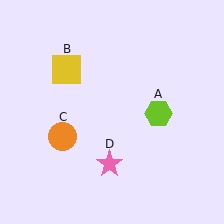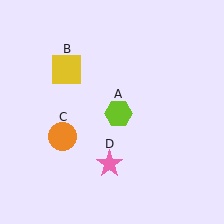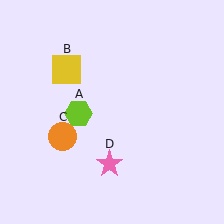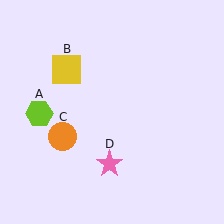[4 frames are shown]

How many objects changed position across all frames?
1 object changed position: lime hexagon (object A).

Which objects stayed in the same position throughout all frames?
Yellow square (object B) and orange circle (object C) and pink star (object D) remained stationary.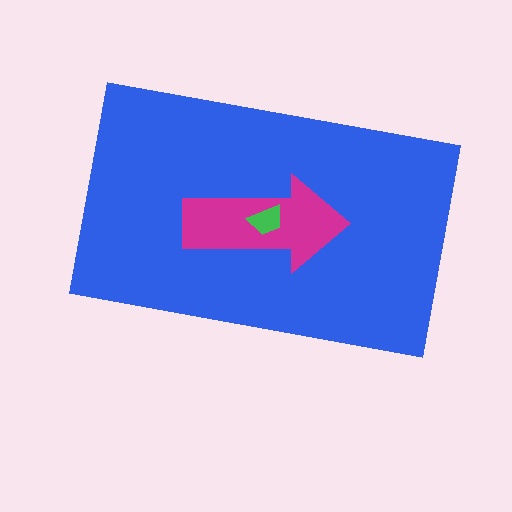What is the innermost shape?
The green trapezoid.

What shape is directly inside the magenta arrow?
The green trapezoid.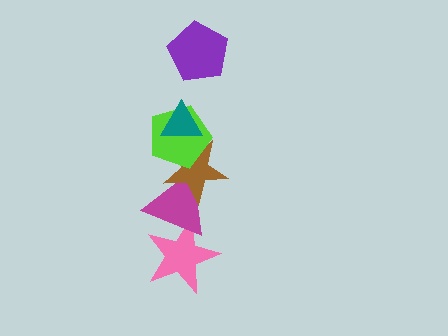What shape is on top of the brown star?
The lime pentagon is on top of the brown star.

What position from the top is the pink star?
The pink star is 6th from the top.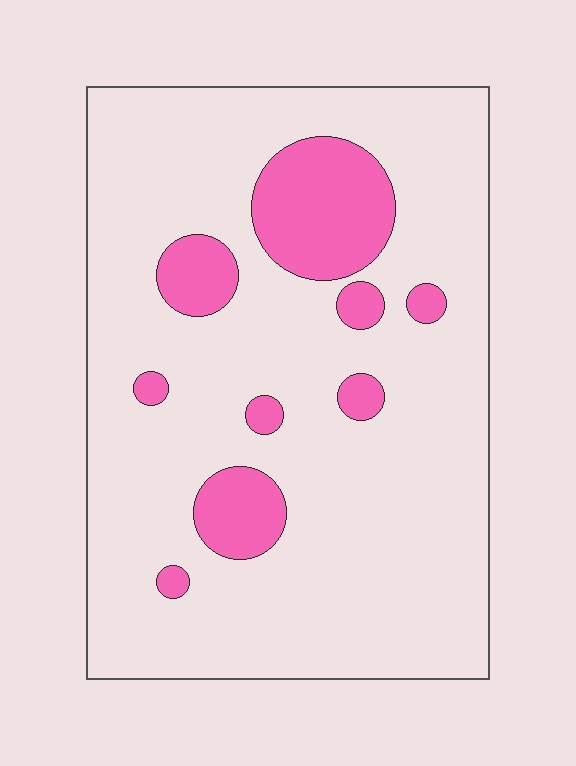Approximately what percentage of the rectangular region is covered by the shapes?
Approximately 15%.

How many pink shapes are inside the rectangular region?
9.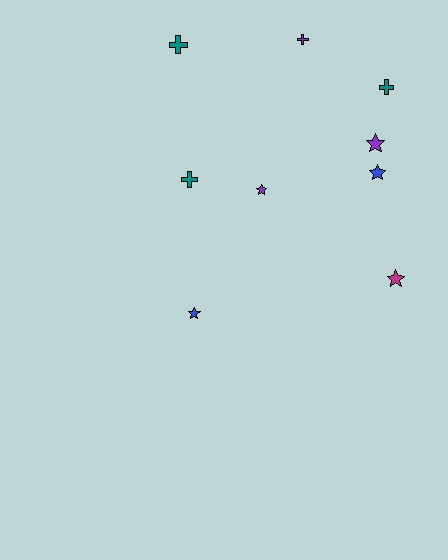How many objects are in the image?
There are 9 objects.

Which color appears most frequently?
Teal, with 3 objects.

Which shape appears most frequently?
Star, with 5 objects.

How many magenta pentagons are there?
There are no magenta pentagons.